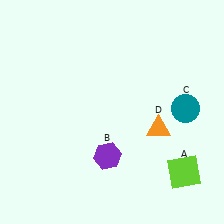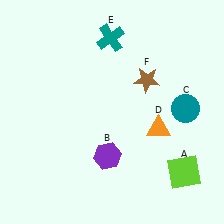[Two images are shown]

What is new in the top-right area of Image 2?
A brown star (F) was added in the top-right area of Image 2.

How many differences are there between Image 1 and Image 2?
There are 2 differences between the two images.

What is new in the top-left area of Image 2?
A teal cross (E) was added in the top-left area of Image 2.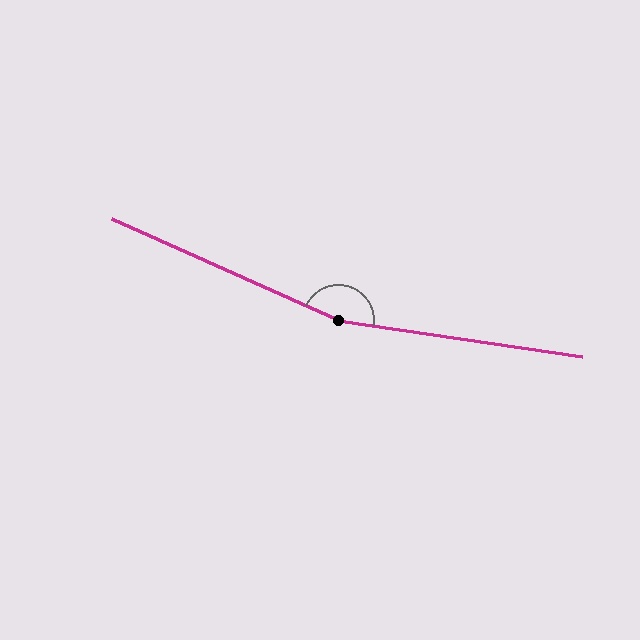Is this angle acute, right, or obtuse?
It is obtuse.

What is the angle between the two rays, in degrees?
Approximately 165 degrees.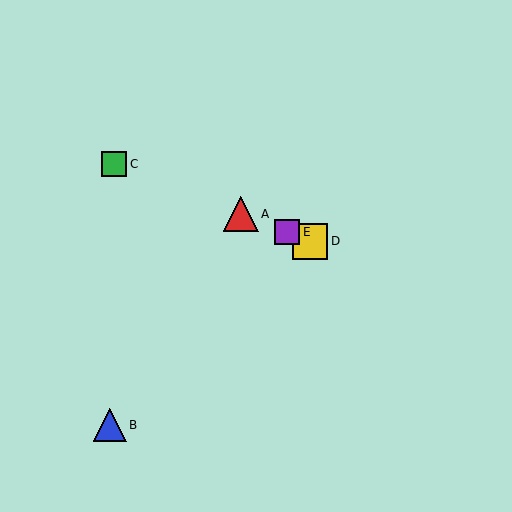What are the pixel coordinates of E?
Object E is at (287, 232).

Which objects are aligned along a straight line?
Objects A, C, D, E are aligned along a straight line.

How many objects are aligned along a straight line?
4 objects (A, C, D, E) are aligned along a straight line.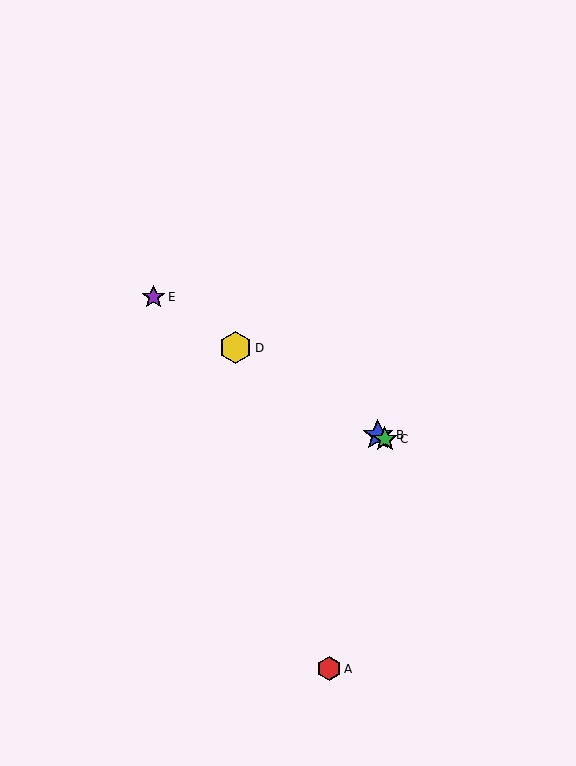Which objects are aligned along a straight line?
Objects B, C, D, E are aligned along a straight line.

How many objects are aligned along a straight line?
4 objects (B, C, D, E) are aligned along a straight line.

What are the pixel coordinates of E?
Object E is at (154, 297).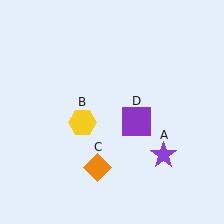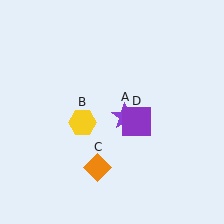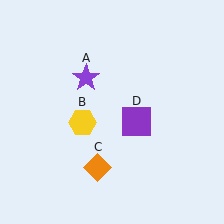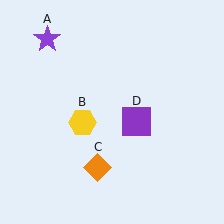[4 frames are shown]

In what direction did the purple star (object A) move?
The purple star (object A) moved up and to the left.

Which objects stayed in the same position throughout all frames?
Yellow hexagon (object B) and orange diamond (object C) and purple square (object D) remained stationary.